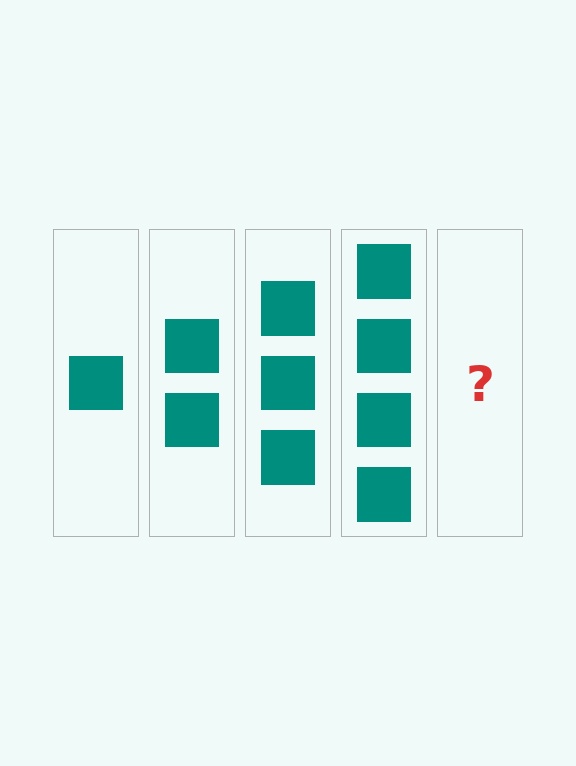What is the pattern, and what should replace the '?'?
The pattern is that each step adds one more square. The '?' should be 5 squares.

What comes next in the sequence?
The next element should be 5 squares.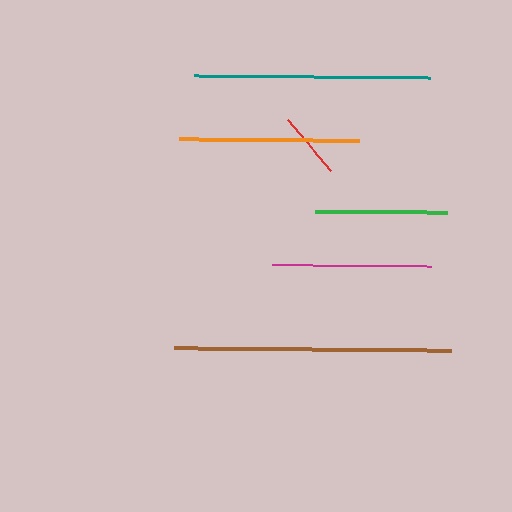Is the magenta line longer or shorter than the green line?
The magenta line is longer than the green line.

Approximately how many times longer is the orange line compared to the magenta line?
The orange line is approximately 1.1 times the length of the magenta line.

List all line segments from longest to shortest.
From longest to shortest: brown, teal, orange, magenta, green, red.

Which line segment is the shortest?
The red line is the shortest at approximately 65 pixels.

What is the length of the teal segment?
The teal segment is approximately 236 pixels long.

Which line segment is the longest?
The brown line is the longest at approximately 277 pixels.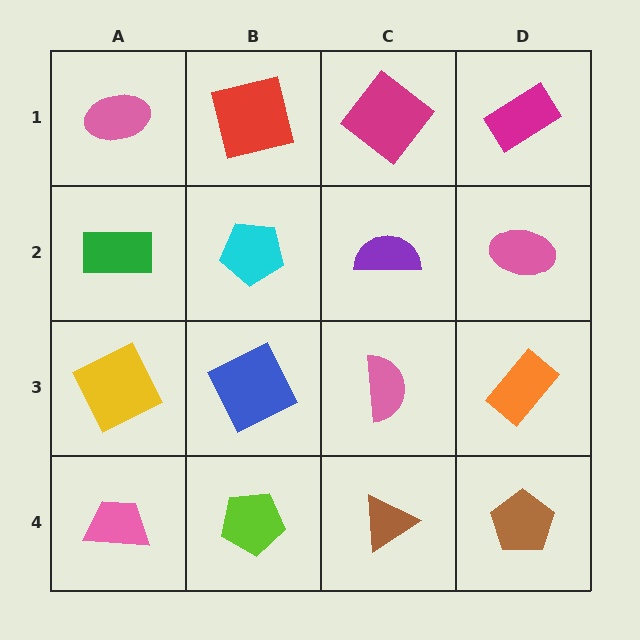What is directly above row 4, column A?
A yellow square.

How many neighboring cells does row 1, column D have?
2.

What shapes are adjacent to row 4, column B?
A blue square (row 3, column B), a pink trapezoid (row 4, column A), a brown triangle (row 4, column C).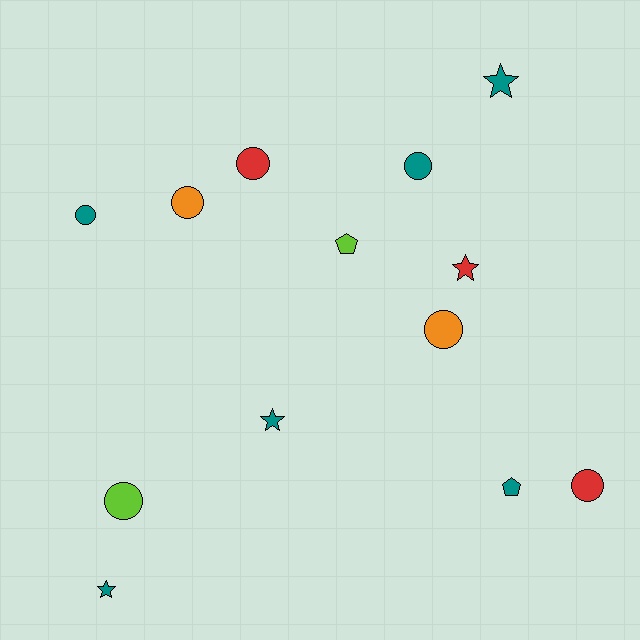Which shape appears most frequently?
Circle, with 7 objects.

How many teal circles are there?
There are 2 teal circles.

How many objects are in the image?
There are 13 objects.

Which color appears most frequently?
Teal, with 6 objects.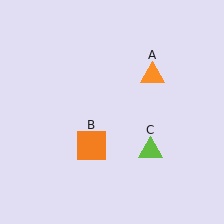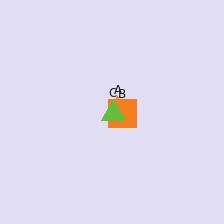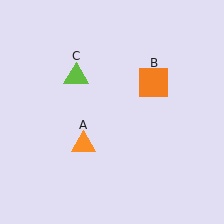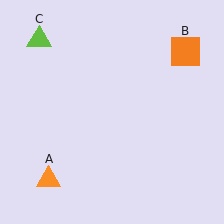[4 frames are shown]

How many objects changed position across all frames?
3 objects changed position: orange triangle (object A), orange square (object B), lime triangle (object C).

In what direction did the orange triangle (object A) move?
The orange triangle (object A) moved down and to the left.